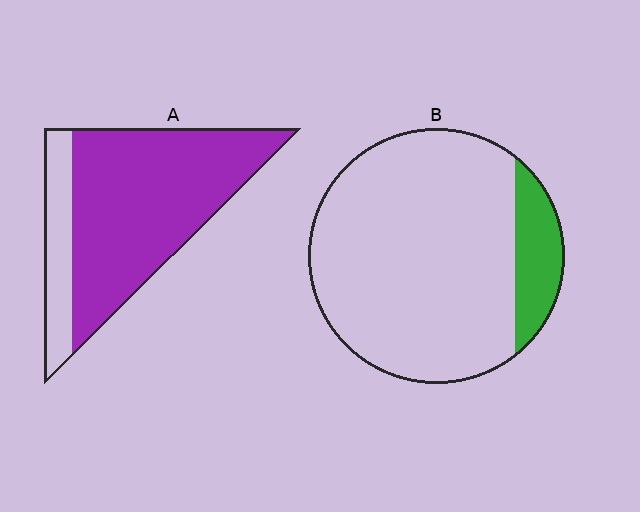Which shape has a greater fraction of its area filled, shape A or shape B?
Shape A.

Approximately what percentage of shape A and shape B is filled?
A is approximately 80% and B is approximately 15%.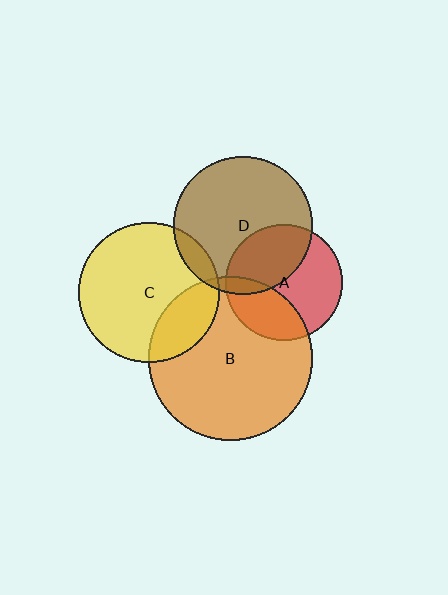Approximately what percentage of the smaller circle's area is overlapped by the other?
Approximately 5%.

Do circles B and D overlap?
Yes.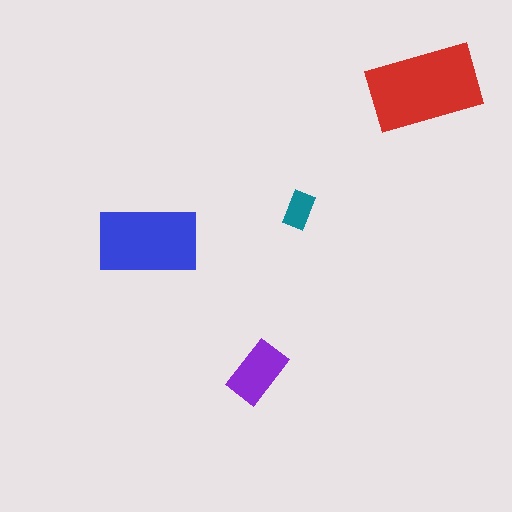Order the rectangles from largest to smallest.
the red one, the blue one, the purple one, the teal one.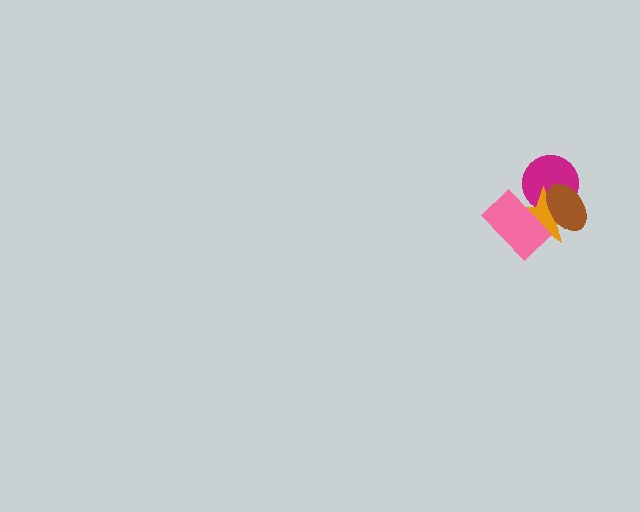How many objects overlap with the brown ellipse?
2 objects overlap with the brown ellipse.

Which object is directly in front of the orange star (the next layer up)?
The brown ellipse is directly in front of the orange star.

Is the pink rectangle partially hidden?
No, no other shape covers it.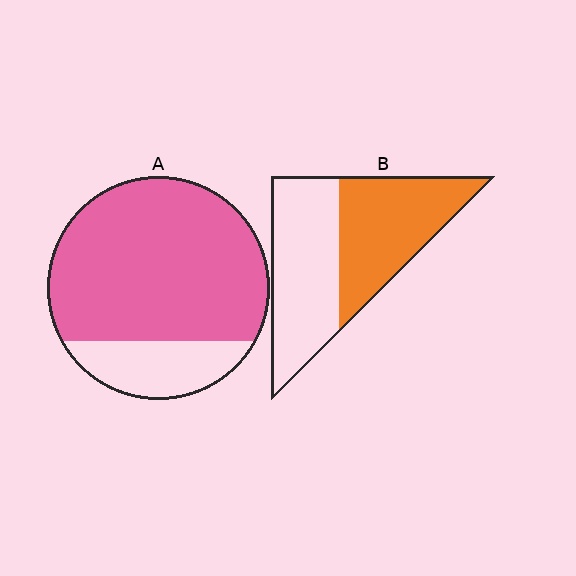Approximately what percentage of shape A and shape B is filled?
A is approximately 80% and B is approximately 50%.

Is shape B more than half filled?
Roughly half.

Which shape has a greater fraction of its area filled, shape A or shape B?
Shape A.